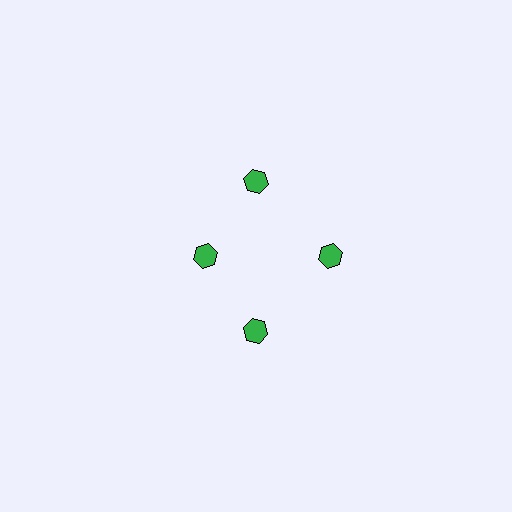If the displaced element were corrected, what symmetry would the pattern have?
It would have 4-fold rotational symmetry — the pattern would map onto itself every 90 degrees.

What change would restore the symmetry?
The symmetry would be restored by moving it outward, back onto the ring so that all 4 hexagons sit at equal angles and equal distance from the center.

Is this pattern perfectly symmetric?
No. The 4 green hexagons are arranged in a ring, but one element near the 9 o'clock position is pulled inward toward the center, breaking the 4-fold rotational symmetry.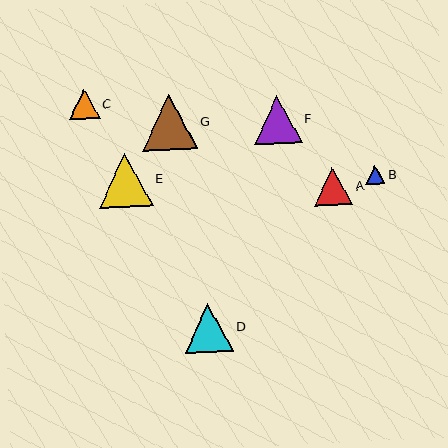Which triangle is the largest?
Triangle G is the largest with a size of approximately 56 pixels.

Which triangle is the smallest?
Triangle B is the smallest with a size of approximately 19 pixels.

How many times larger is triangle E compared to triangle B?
Triangle E is approximately 2.9 times the size of triangle B.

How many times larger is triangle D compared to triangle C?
Triangle D is approximately 1.6 times the size of triangle C.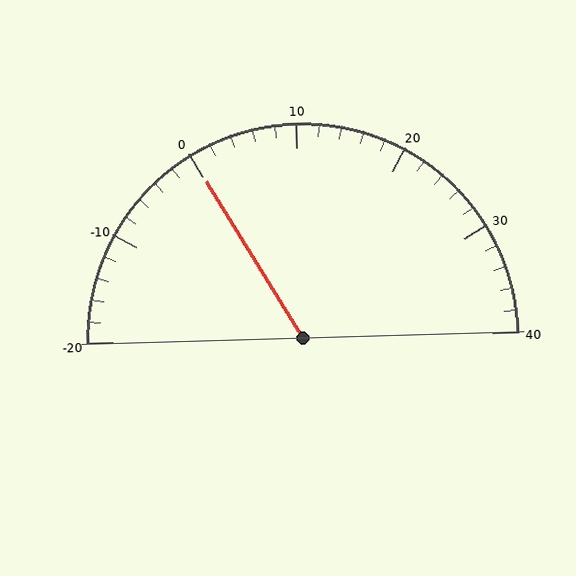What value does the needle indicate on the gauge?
The needle indicates approximately 0.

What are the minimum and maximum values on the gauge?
The gauge ranges from -20 to 40.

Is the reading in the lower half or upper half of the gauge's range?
The reading is in the lower half of the range (-20 to 40).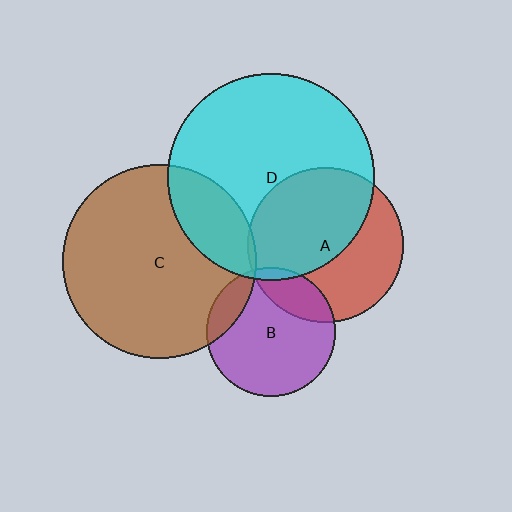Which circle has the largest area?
Circle D (cyan).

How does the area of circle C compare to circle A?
Approximately 1.6 times.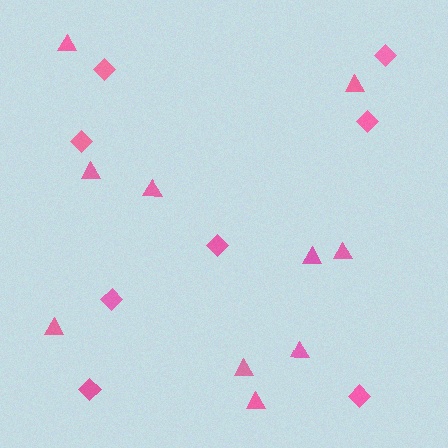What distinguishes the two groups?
There are 2 groups: one group of triangles (10) and one group of diamonds (8).